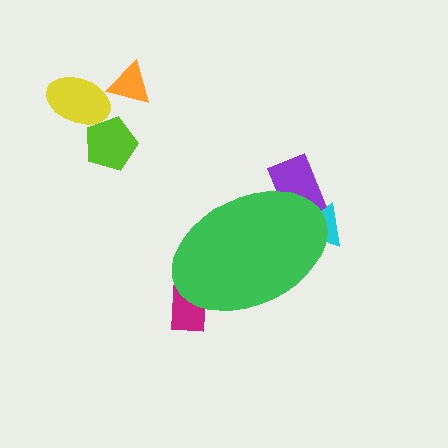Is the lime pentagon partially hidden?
No, the lime pentagon is fully visible.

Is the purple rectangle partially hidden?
Yes, the purple rectangle is partially hidden behind the green ellipse.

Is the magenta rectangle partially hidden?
Yes, the magenta rectangle is partially hidden behind the green ellipse.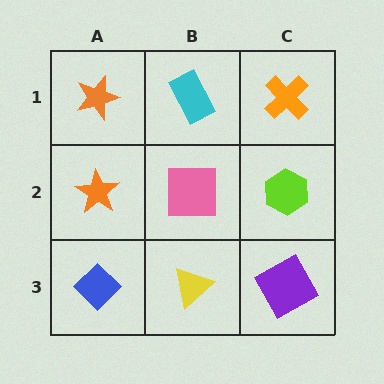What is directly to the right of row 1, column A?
A cyan rectangle.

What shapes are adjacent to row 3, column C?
A lime hexagon (row 2, column C), a yellow triangle (row 3, column B).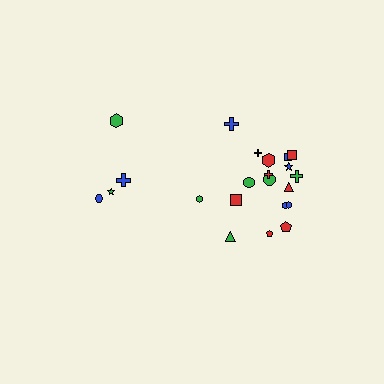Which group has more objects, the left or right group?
The right group.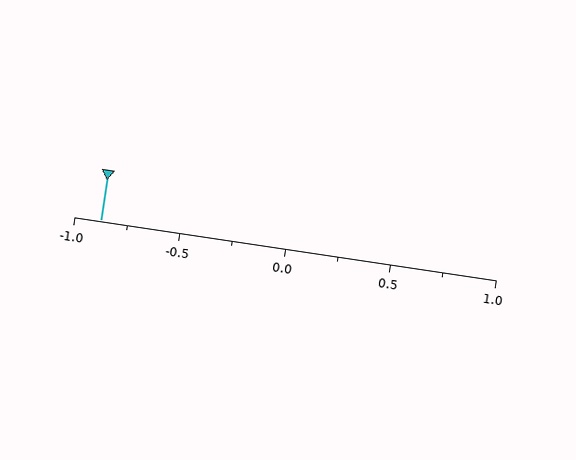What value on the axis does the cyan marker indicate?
The marker indicates approximately -0.88.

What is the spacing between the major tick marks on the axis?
The major ticks are spaced 0.5 apart.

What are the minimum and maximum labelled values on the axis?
The axis runs from -1.0 to 1.0.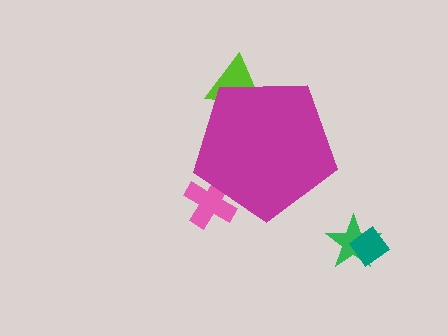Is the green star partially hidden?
No, the green star is fully visible.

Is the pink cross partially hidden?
Yes, the pink cross is partially hidden behind the magenta pentagon.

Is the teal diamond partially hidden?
No, the teal diamond is fully visible.